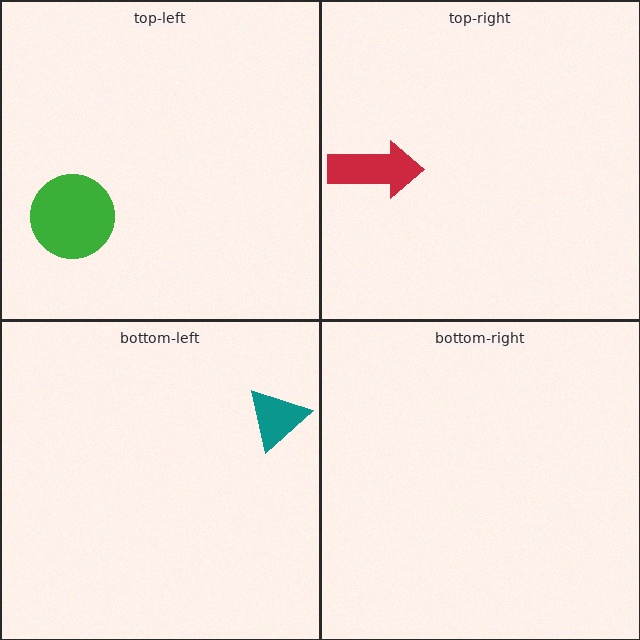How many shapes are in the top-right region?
1.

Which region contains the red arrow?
The top-right region.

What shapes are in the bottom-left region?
The teal triangle.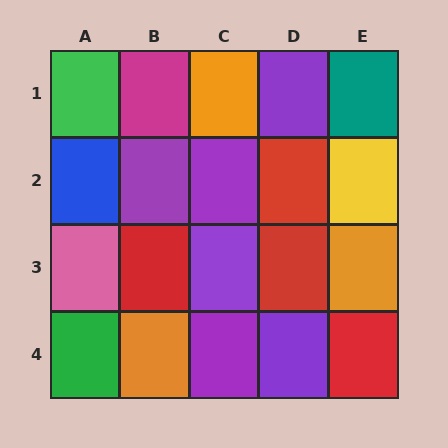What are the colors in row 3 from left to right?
Pink, red, purple, red, orange.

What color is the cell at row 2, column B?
Purple.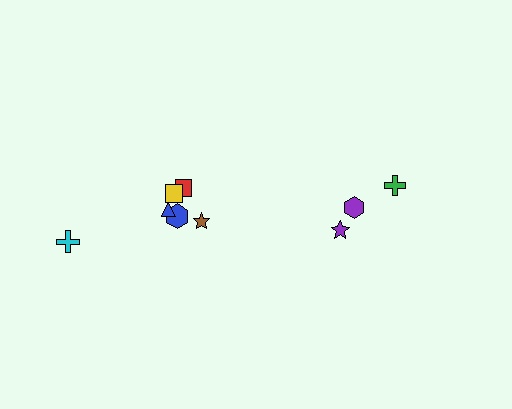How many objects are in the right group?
There are 3 objects.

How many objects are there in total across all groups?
There are 9 objects.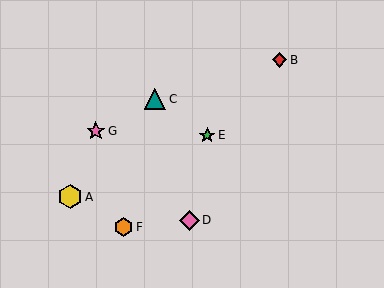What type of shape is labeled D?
Shape D is a pink diamond.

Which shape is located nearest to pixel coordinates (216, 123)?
The green star (labeled E) at (207, 135) is nearest to that location.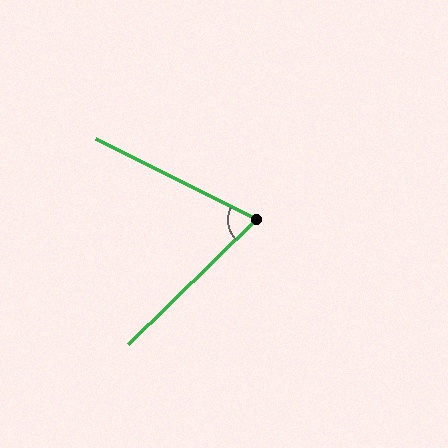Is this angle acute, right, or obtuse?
It is acute.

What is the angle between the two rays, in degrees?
Approximately 71 degrees.